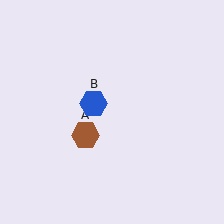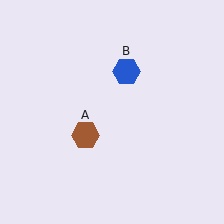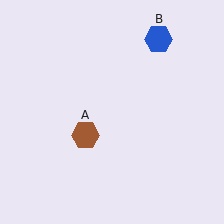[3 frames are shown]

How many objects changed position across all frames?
1 object changed position: blue hexagon (object B).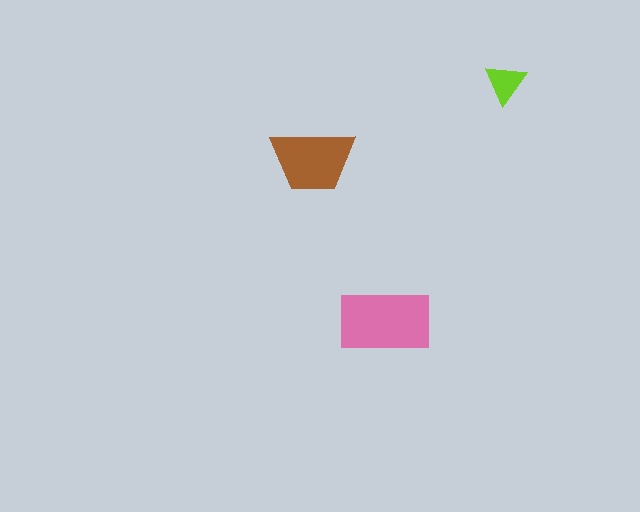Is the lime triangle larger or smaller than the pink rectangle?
Smaller.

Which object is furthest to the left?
The brown trapezoid is leftmost.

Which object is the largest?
The pink rectangle.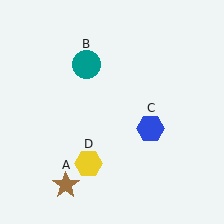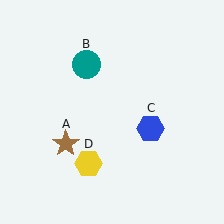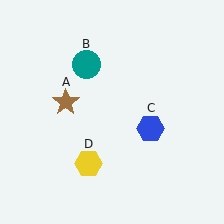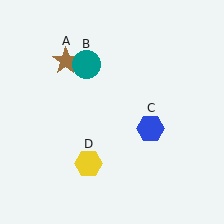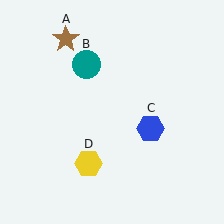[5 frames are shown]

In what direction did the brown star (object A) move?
The brown star (object A) moved up.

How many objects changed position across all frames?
1 object changed position: brown star (object A).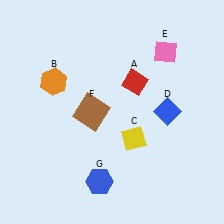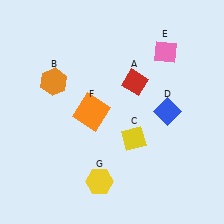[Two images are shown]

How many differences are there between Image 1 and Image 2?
There are 2 differences between the two images.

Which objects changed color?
F changed from brown to orange. G changed from blue to yellow.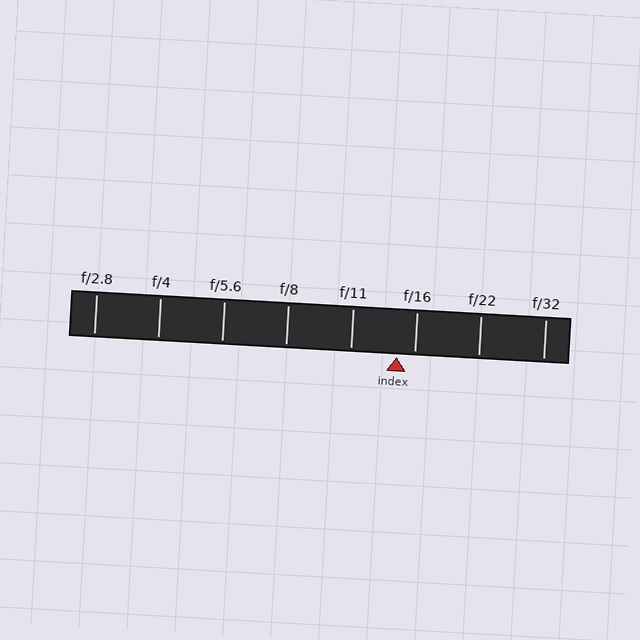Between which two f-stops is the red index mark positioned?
The index mark is between f/11 and f/16.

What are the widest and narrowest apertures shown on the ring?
The widest aperture shown is f/2.8 and the narrowest is f/32.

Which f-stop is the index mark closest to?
The index mark is closest to f/16.